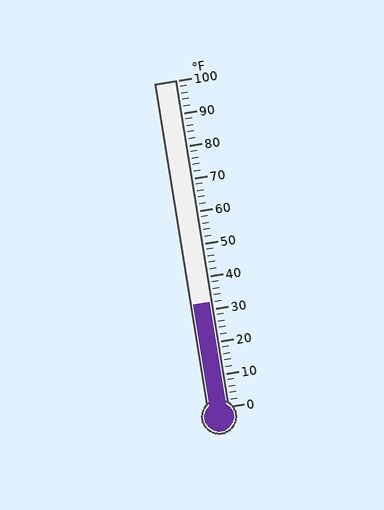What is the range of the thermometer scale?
The thermometer scale ranges from 0°F to 100°F.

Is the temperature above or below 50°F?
The temperature is below 50°F.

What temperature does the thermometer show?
The thermometer shows approximately 32°F.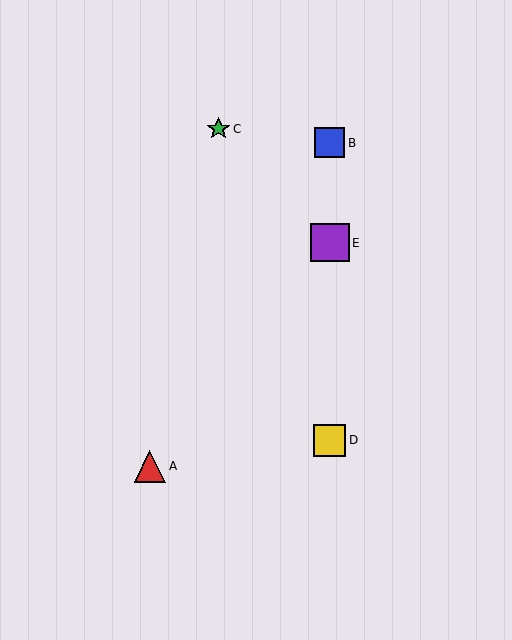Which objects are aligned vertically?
Objects B, D, E are aligned vertically.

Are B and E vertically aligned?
Yes, both are at x≈330.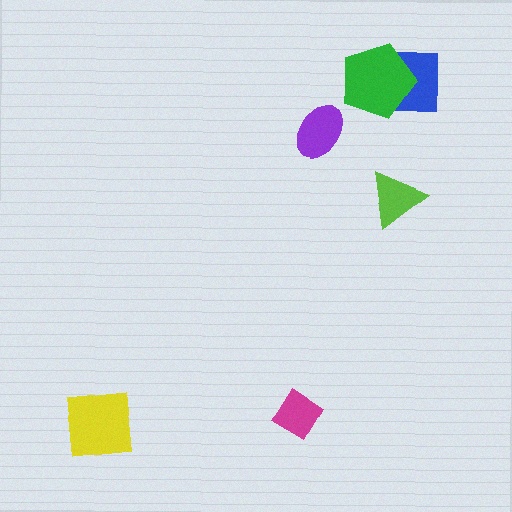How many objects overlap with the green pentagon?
1 object overlaps with the green pentagon.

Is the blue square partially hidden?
Yes, it is partially covered by another shape.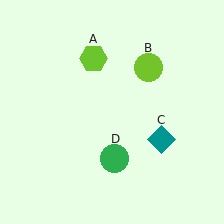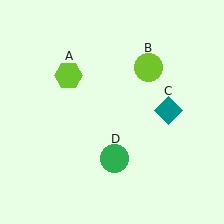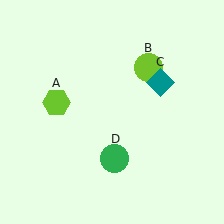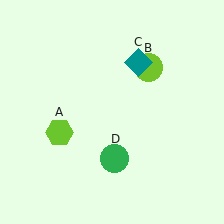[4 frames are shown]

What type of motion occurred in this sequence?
The lime hexagon (object A), teal diamond (object C) rotated counterclockwise around the center of the scene.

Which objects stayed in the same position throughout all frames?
Lime circle (object B) and green circle (object D) remained stationary.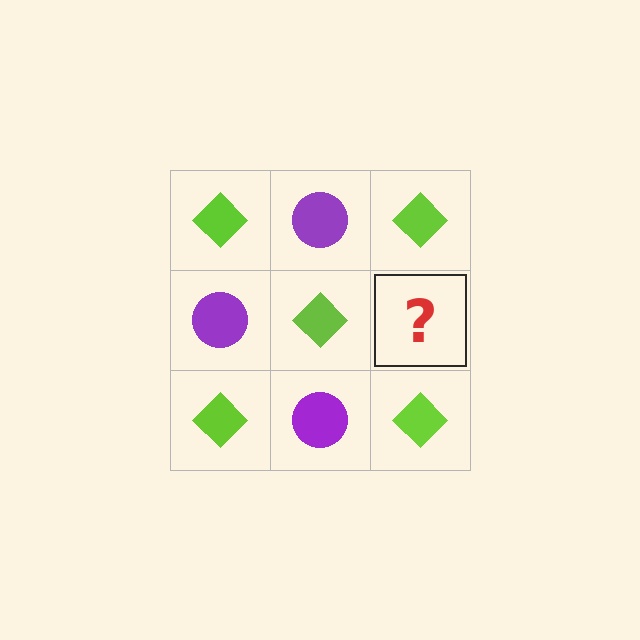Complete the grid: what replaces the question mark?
The question mark should be replaced with a purple circle.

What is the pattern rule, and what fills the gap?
The rule is that it alternates lime diamond and purple circle in a checkerboard pattern. The gap should be filled with a purple circle.